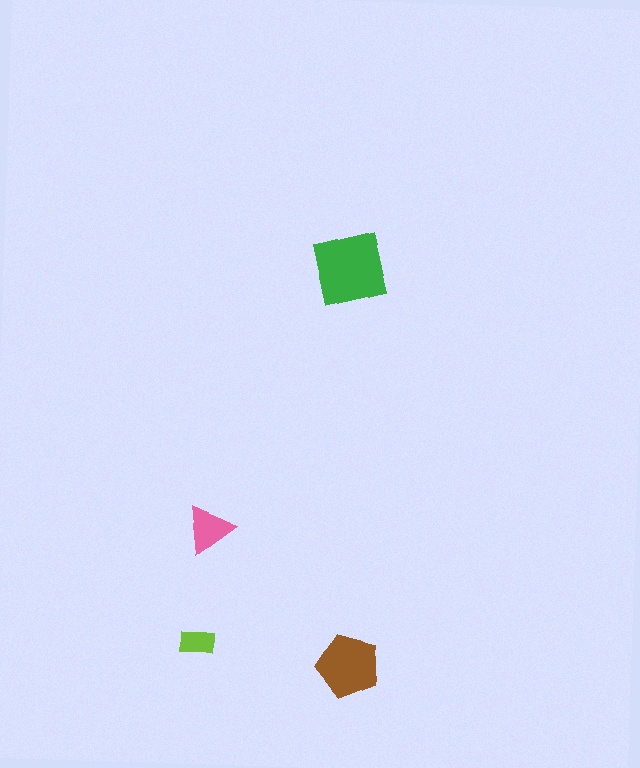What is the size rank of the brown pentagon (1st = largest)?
2nd.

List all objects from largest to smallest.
The green square, the brown pentagon, the pink triangle, the lime rectangle.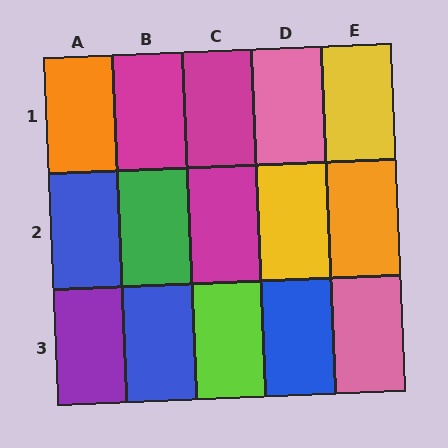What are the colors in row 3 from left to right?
Purple, blue, lime, blue, pink.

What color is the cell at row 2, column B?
Green.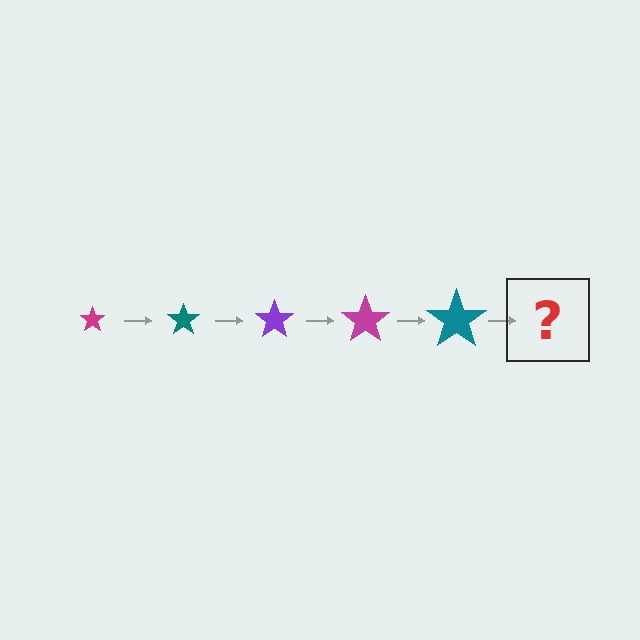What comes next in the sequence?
The next element should be a purple star, larger than the previous one.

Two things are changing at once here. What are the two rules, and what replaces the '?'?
The two rules are that the star grows larger each step and the color cycles through magenta, teal, and purple. The '?' should be a purple star, larger than the previous one.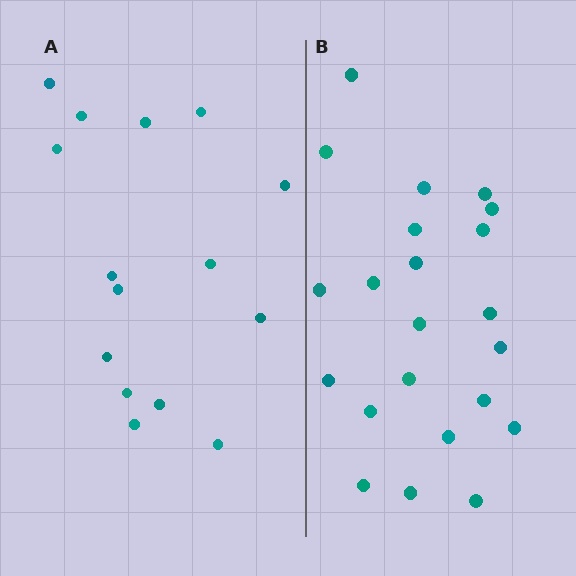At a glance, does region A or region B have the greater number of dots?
Region B (the right region) has more dots.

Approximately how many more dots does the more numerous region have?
Region B has roughly 8 or so more dots than region A.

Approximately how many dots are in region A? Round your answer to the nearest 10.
About 20 dots. (The exact count is 15, which rounds to 20.)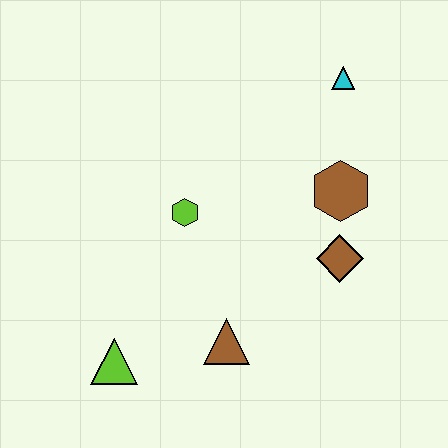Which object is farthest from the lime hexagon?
The cyan triangle is farthest from the lime hexagon.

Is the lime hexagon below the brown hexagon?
Yes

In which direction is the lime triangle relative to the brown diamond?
The lime triangle is to the left of the brown diamond.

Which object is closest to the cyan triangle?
The brown hexagon is closest to the cyan triangle.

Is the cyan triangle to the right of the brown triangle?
Yes